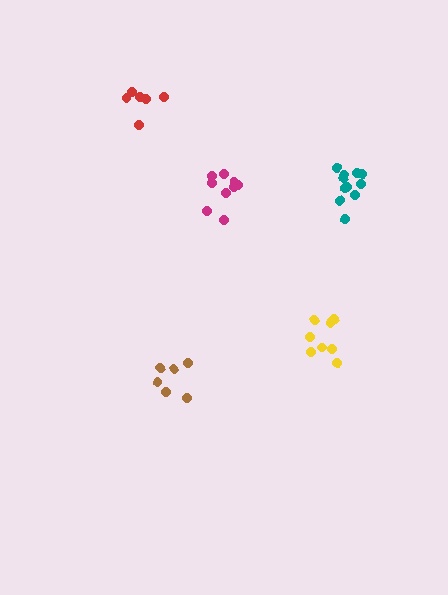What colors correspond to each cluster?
The clusters are colored: teal, brown, red, magenta, yellow.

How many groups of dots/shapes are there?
There are 5 groups.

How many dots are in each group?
Group 1: 11 dots, Group 2: 6 dots, Group 3: 6 dots, Group 4: 10 dots, Group 5: 8 dots (41 total).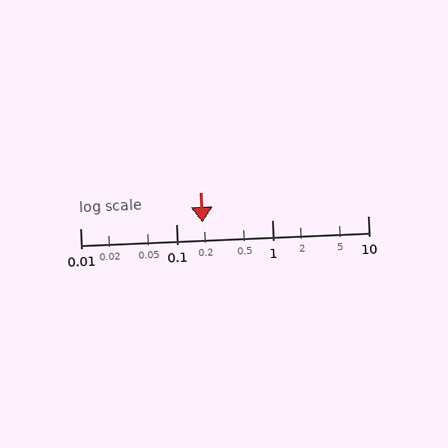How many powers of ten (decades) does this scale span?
The scale spans 3 decades, from 0.01 to 10.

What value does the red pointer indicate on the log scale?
The pointer indicates approximately 0.19.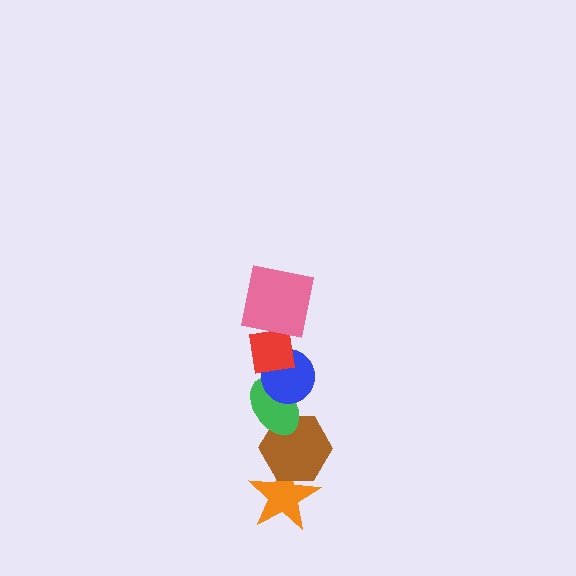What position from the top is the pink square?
The pink square is 1st from the top.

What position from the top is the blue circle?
The blue circle is 3rd from the top.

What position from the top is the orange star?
The orange star is 6th from the top.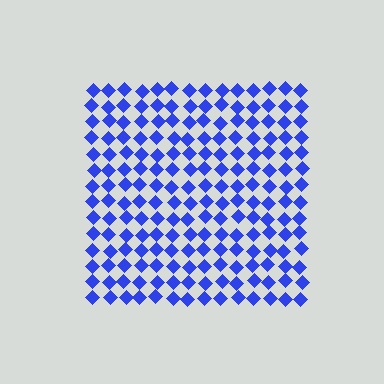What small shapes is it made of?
It is made of small diamonds.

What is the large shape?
The large shape is a square.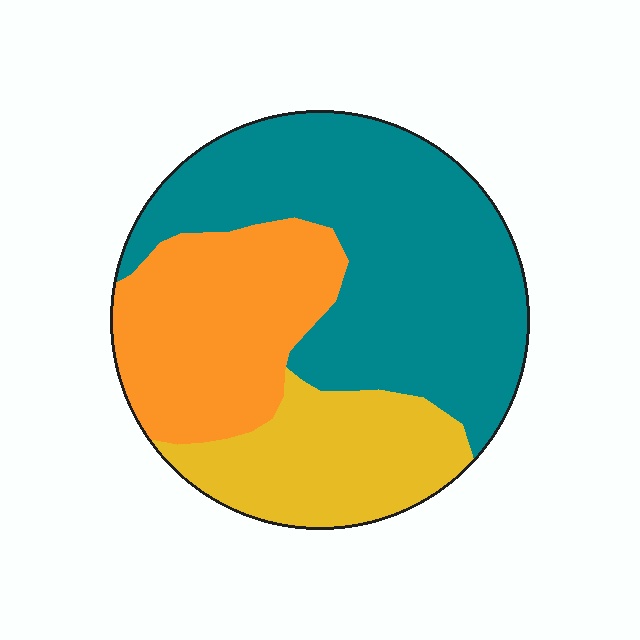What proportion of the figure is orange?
Orange covers 28% of the figure.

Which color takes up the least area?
Yellow, at roughly 20%.